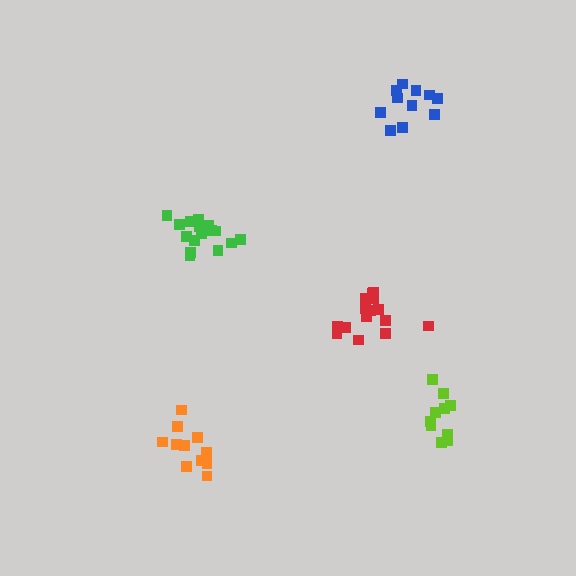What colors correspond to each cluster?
The clusters are colored: lime, red, green, blue, orange.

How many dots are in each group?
Group 1: 11 dots, Group 2: 15 dots, Group 3: 17 dots, Group 4: 11 dots, Group 5: 11 dots (65 total).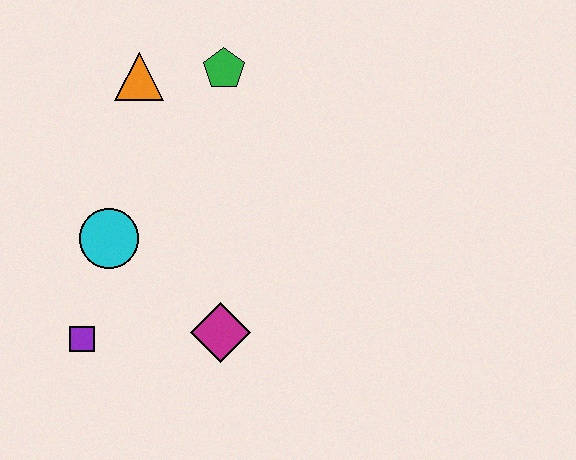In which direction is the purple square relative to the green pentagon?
The purple square is below the green pentagon.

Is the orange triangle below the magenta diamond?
No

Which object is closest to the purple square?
The cyan circle is closest to the purple square.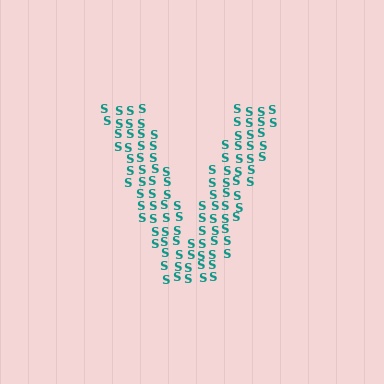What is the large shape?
The large shape is the letter V.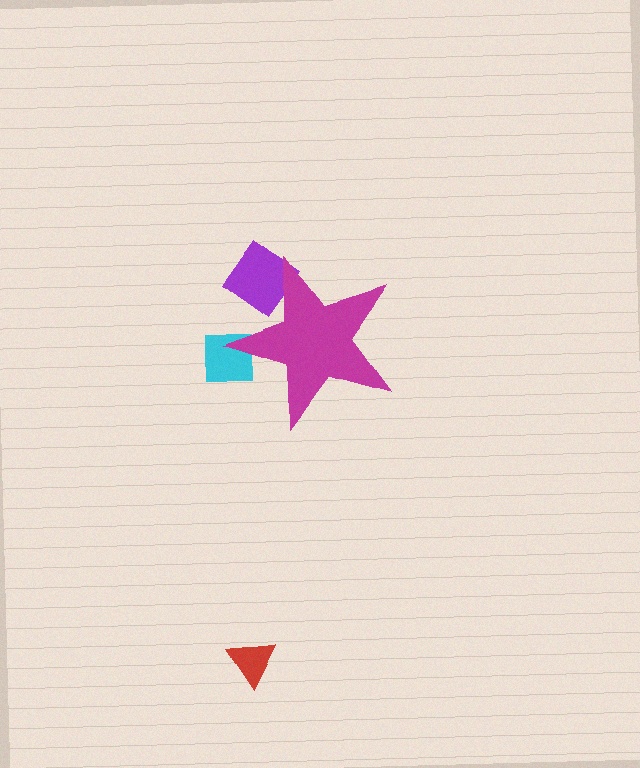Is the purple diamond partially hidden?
Yes, the purple diamond is partially hidden behind the magenta star.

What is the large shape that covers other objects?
A magenta star.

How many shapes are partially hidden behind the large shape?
2 shapes are partially hidden.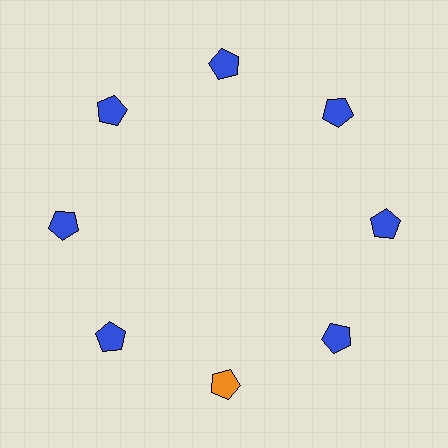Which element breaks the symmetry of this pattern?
The orange pentagon at roughly the 6 o'clock position breaks the symmetry. All other shapes are blue pentagons.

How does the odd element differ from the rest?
It has a different color: orange instead of blue.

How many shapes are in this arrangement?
There are 8 shapes arranged in a ring pattern.